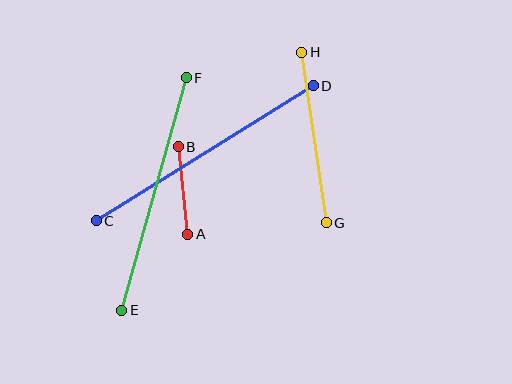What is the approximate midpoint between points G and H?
The midpoint is at approximately (314, 137) pixels.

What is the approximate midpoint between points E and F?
The midpoint is at approximately (154, 194) pixels.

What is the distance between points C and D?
The distance is approximately 256 pixels.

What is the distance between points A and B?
The distance is approximately 88 pixels.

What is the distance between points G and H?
The distance is approximately 172 pixels.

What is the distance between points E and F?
The distance is approximately 241 pixels.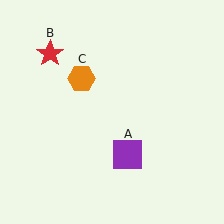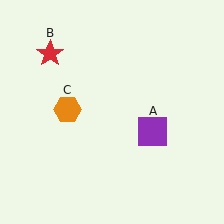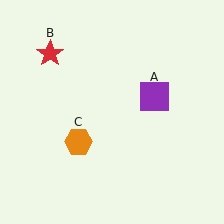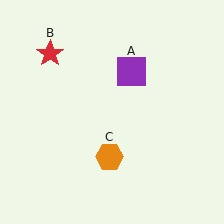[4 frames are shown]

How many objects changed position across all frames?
2 objects changed position: purple square (object A), orange hexagon (object C).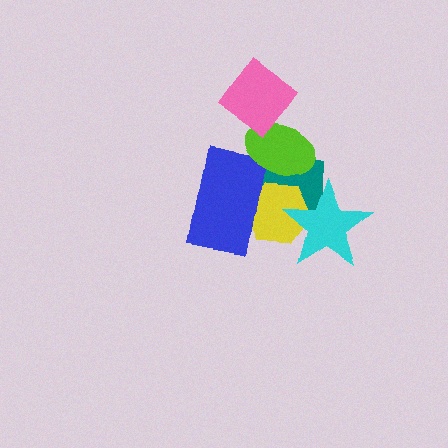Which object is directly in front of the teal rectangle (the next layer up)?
The yellow hexagon is directly in front of the teal rectangle.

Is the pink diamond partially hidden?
No, no other shape covers it.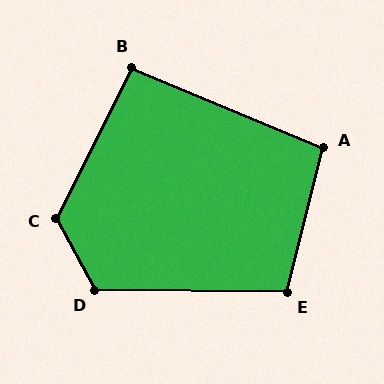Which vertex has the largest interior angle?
C, at approximately 125 degrees.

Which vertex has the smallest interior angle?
B, at approximately 94 degrees.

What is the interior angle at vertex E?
Approximately 103 degrees (obtuse).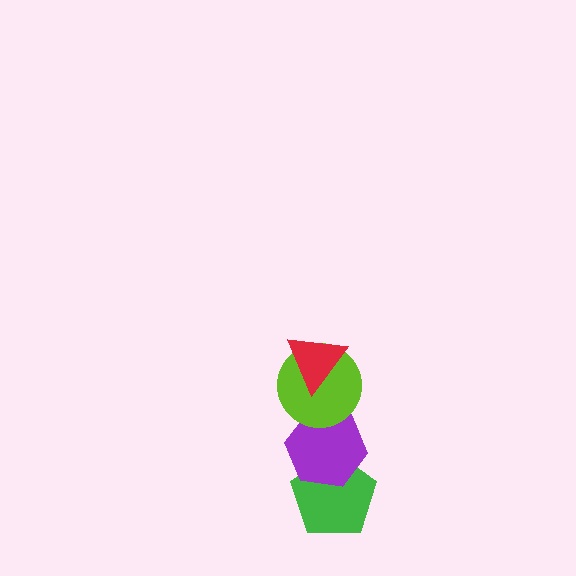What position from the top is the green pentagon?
The green pentagon is 4th from the top.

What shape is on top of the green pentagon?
The purple hexagon is on top of the green pentagon.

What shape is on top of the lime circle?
The red triangle is on top of the lime circle.